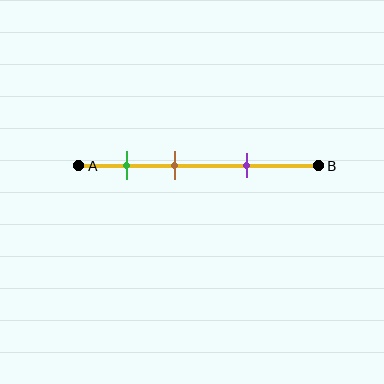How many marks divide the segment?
There are 3 marks dividing the segment.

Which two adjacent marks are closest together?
The green and brown marks are the closest adjacent pair.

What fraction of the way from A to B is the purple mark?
The purple mark is approximately 70% (0.7) of the way from A to B.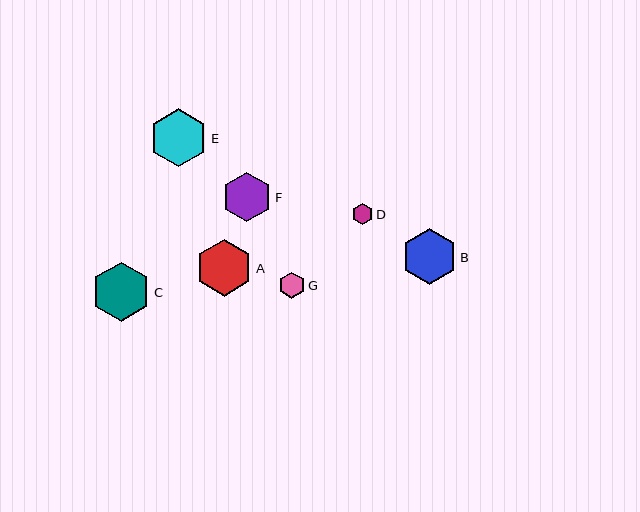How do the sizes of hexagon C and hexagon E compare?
Hexagon C and hexagon E are approximately the same size.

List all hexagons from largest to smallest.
From largest to smallest: C, E, A, B, F, G, D.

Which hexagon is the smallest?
Hexagon D is the smallest with a size of approximately 21 pixels.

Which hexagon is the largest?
Hexagon C is the largest with a size of approximately 59 pixels.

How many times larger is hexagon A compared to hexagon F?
Hexagon A is approximately 1.2 times the size of hexagon F.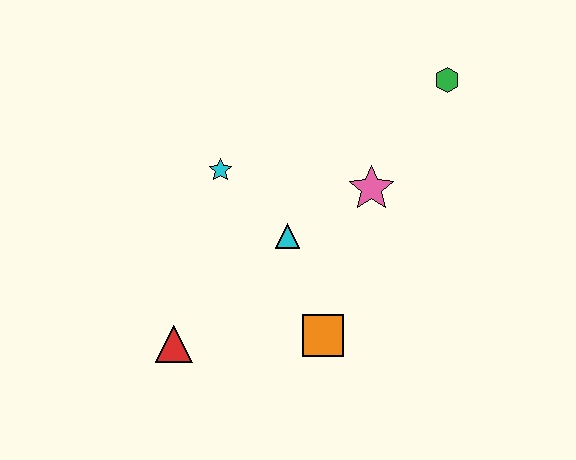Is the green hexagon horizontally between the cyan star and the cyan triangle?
No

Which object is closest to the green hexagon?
The pink star is closest to the green hexagon.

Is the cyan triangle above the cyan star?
No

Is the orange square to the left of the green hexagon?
Yes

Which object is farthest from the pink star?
The red triangle is farthest from the pink star.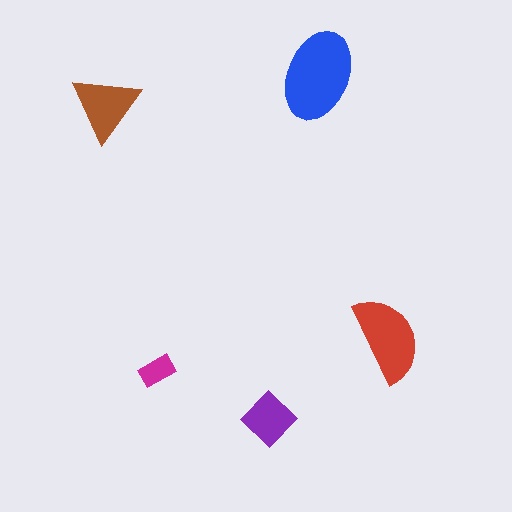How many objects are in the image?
There are 5 objects in the image.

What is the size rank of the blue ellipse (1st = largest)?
1st.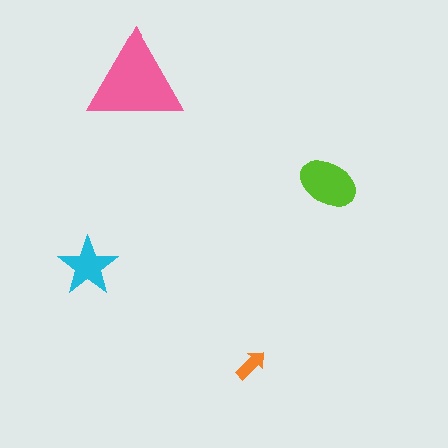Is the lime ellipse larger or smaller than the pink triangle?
Smaller.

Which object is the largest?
The pink triangle.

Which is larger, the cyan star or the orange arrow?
The cyan star.